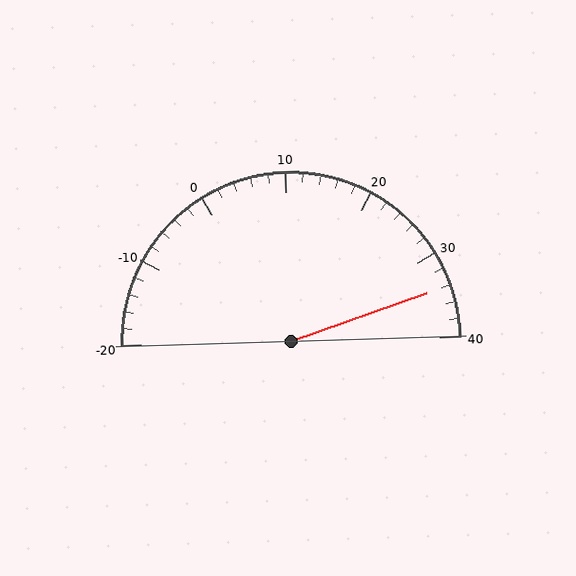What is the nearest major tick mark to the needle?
The nearest major tick mark is 30.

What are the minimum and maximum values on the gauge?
The gauge ranges from -20 to 40.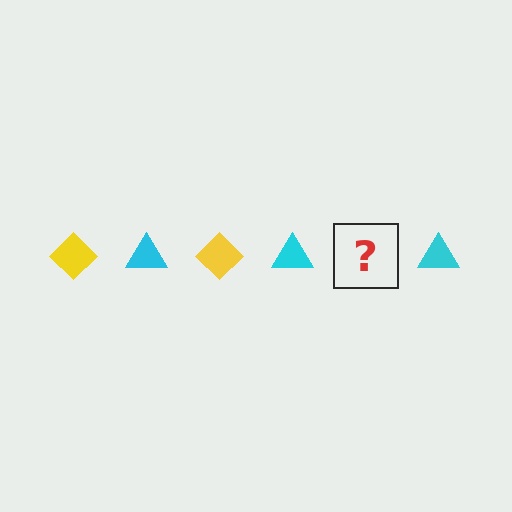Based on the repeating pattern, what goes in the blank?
The blank should be a yellow diamond.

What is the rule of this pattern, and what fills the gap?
The rule is that the pattern alternates between yellow diamond and cyan triangle. The gap should be filled with a yellow diamond.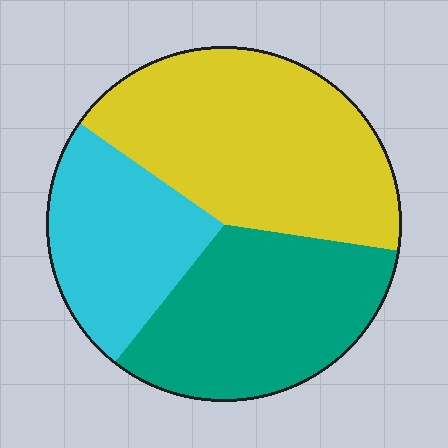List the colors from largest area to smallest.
From largest to smallest: yellow, teal, cyan.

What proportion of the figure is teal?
Teal takes up about one third (1/3) of the figure.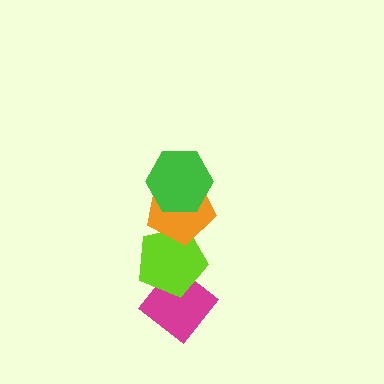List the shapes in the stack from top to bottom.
From top to bottom: the green hexagon, the orange pentagon, the lime pentagon, the magenta diamond.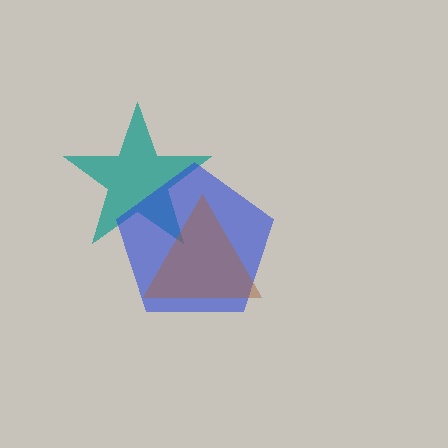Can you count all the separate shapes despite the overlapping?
Yes, there are 3 separate shapes.